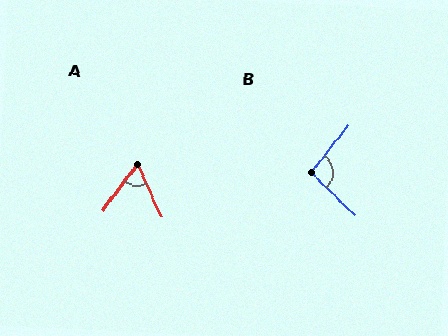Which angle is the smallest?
A, at approximately 61 degrees.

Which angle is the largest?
B, at approximately 96 degrees.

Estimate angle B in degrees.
Approximately 96 degrees.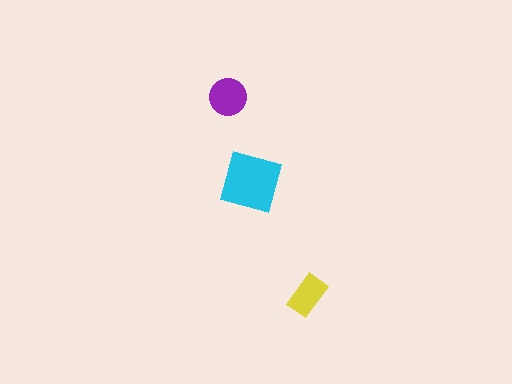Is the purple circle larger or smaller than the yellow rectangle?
Larger.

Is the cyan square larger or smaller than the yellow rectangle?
Larger.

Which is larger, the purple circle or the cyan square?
The cyan square.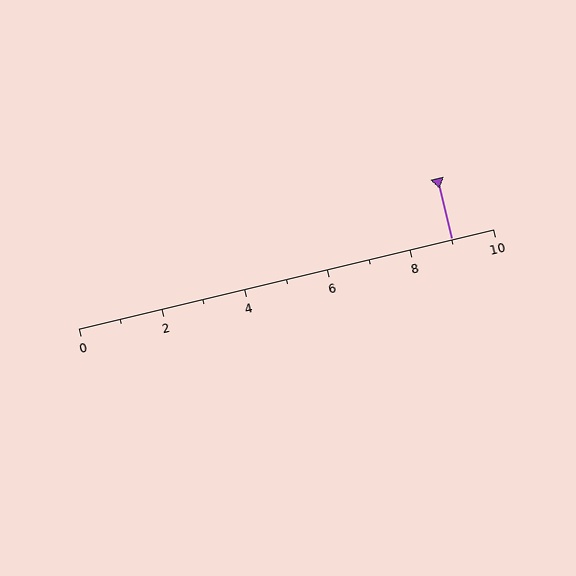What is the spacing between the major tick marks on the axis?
The major ticks are spaced 2 apart.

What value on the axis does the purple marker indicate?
The marker indicates approximately 9.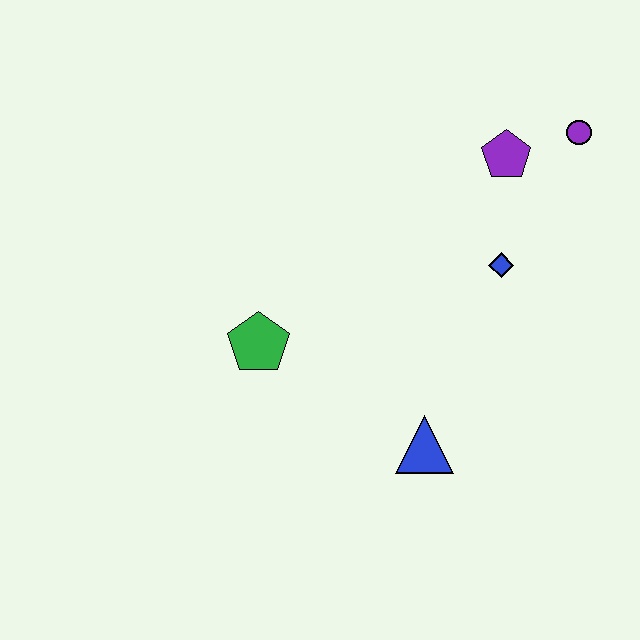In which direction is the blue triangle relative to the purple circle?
The blue triangle is below the purple circle.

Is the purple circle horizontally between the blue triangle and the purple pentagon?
No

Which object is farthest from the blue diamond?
The green pentagon is farthest from the blue diamond.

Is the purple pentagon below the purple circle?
Yes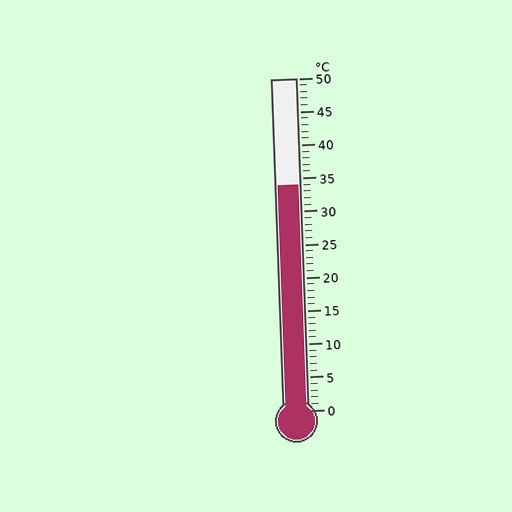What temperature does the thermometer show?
The thermometer shows approximately 34°C.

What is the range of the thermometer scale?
The thermometer scale ranges from 0°C to 50°C.